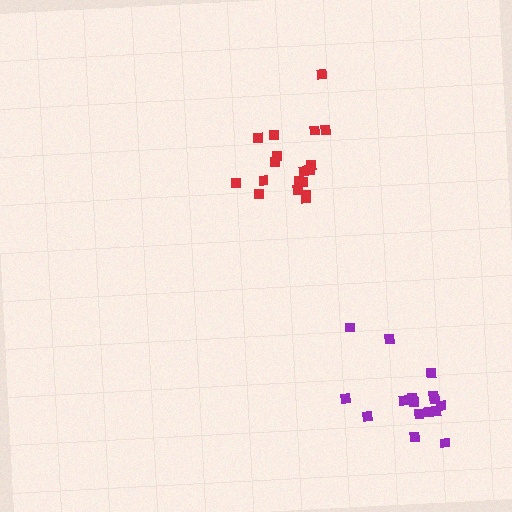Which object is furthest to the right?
The purple cluster is rightmost.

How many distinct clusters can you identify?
There are 2 distinct clusters.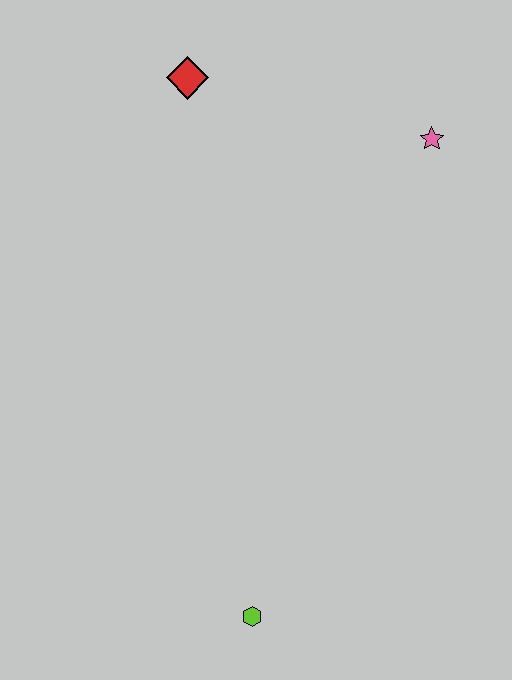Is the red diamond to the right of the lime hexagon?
No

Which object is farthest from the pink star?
The lime hexagon is farthest from the pink star.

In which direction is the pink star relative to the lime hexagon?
The pink star is above the lime hexagon.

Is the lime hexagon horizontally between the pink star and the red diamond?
Yes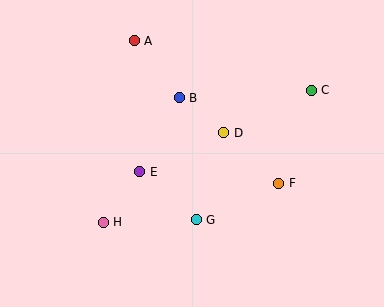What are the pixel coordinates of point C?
Point C is at (311, 90).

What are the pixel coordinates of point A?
Point A is at (134, 41).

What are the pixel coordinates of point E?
Point E is at (140, 172).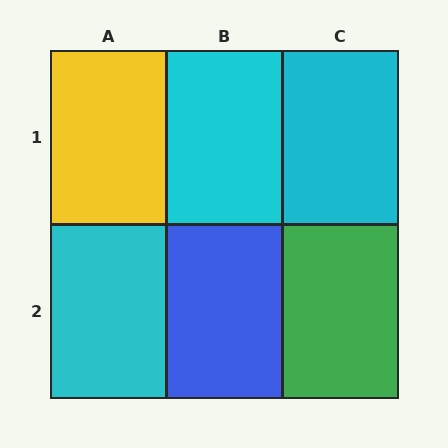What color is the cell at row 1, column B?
Cyan.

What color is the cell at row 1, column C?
Cyan.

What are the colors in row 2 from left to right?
Cyan, blue, green.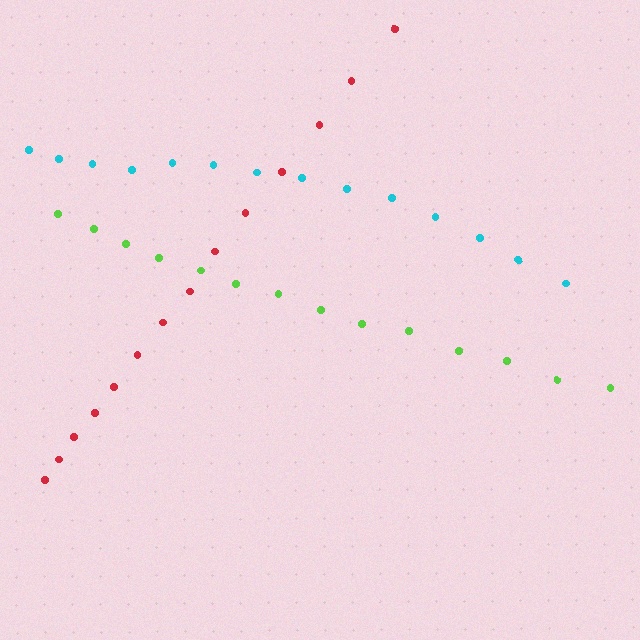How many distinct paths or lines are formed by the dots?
There are 3 distinct paths.